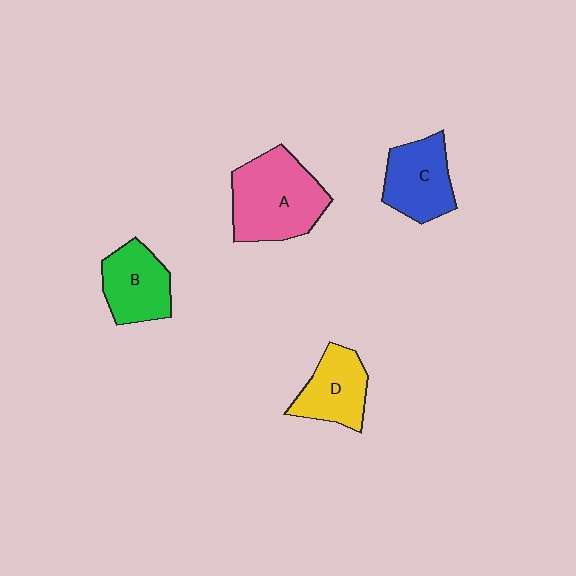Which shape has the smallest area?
Shape D (yellow).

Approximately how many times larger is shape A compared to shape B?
Approximately 1.5 times.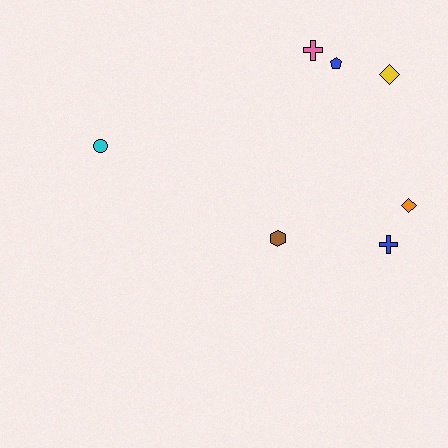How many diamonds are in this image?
There are 2 diamonds.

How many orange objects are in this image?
There is 1 orange object.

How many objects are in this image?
There are 7 objects.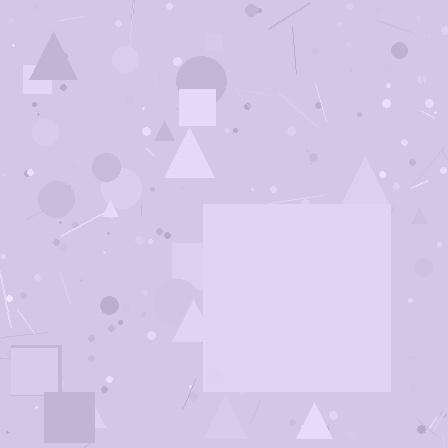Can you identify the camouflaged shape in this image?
The camouflaged shape is a square.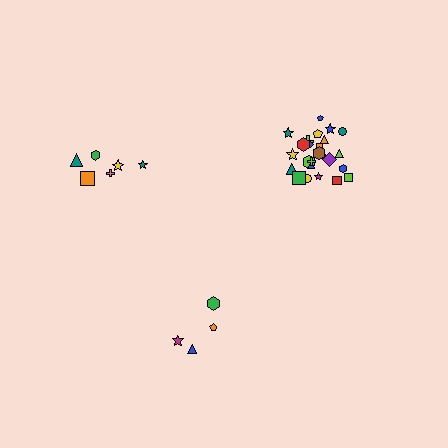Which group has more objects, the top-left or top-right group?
The top-right group.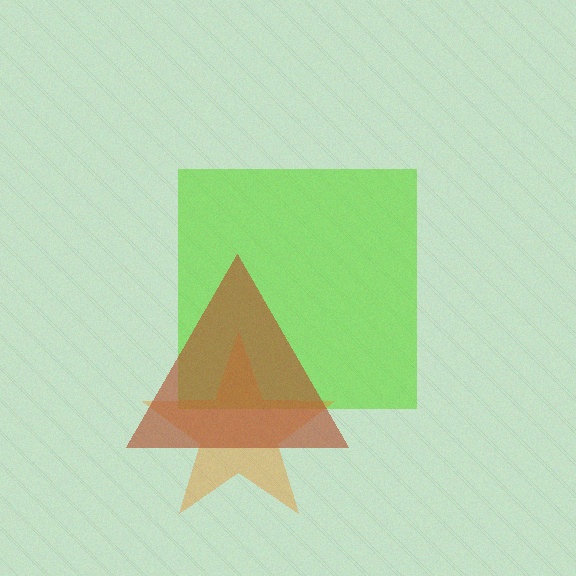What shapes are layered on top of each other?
The layered shapes are: a lime square, an orange star, a brown triangle.